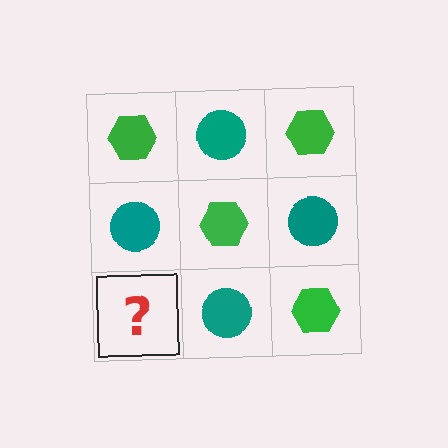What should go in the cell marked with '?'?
The missing cell should contain a green hexagon.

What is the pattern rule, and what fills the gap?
The rule is that it alternates green hexagon and teal circle in a checkerboard pattern. The gap should be filled with a green hexagon.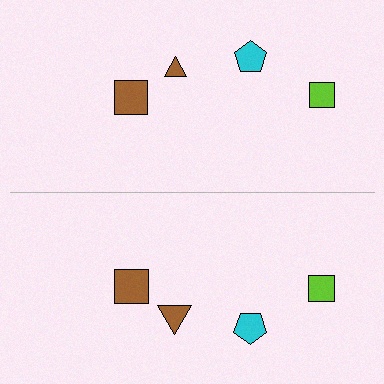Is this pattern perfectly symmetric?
No, the pattern is not perfectly symmetric. The brown triangle on the bottom side has a different size than its mirror counterpart.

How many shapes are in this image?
There are 8 shapes in this image.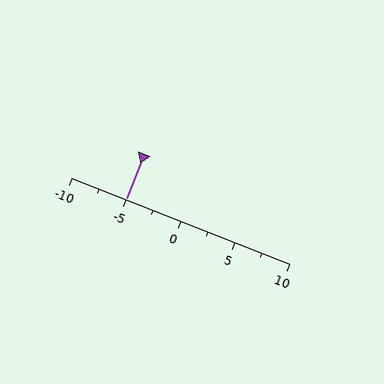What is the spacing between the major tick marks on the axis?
The major ticks are spaced 5 apart.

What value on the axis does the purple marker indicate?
The marker indicates approximately -5.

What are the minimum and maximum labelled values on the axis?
The axis runs from -10 to 10.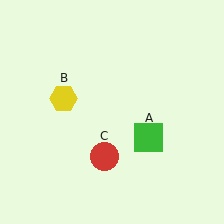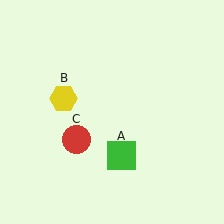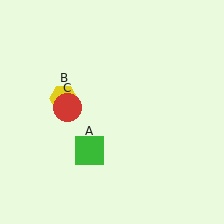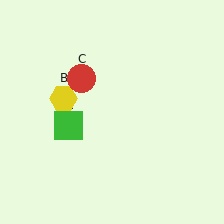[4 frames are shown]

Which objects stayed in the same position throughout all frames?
Yellow hexagon (object B) remained stationary.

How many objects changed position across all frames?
2 objects changed position: green square (object A), red circle (object C).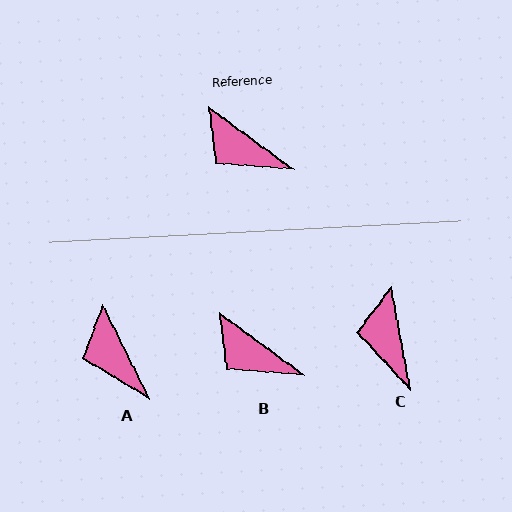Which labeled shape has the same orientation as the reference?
B.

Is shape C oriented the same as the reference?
No, it is off by about 43 degrees.